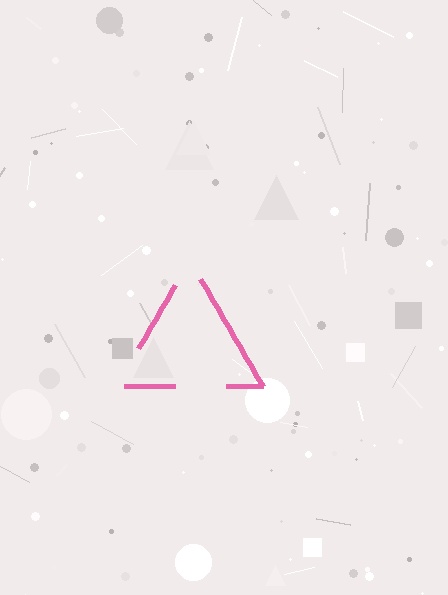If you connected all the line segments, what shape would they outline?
They would outline a triangle.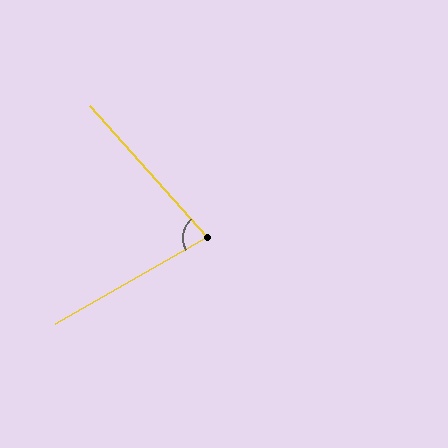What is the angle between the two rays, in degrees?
Approximately 78 degrees.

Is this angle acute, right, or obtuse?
It is acute.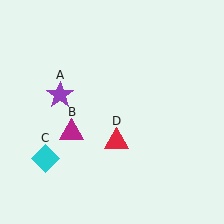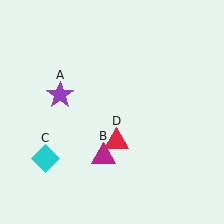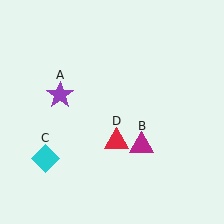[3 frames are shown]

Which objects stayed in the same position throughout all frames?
Purple star (object A) and cyan diamond (object C) and red triangle (object D) remained stationary.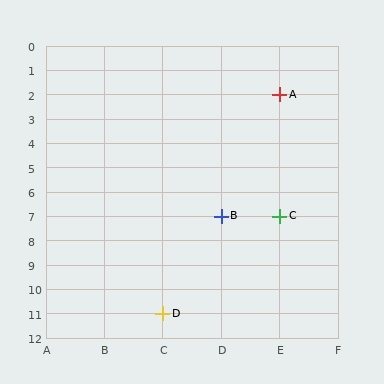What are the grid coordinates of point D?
Point D is at grid coordinates (C, 11).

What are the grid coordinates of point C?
Point C is at grid coordinates (E, 7).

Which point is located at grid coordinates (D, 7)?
Point B is at (D, 7).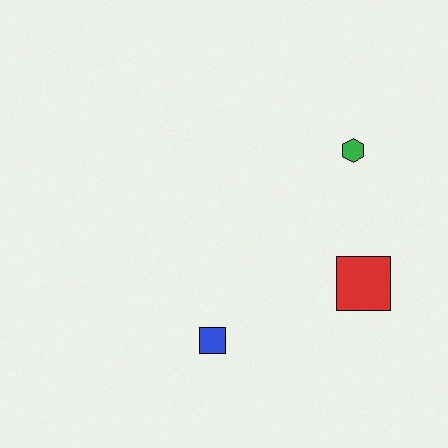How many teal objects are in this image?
There are no teal objects.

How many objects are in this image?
There are 3 objects.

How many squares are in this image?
There are 2 squares.